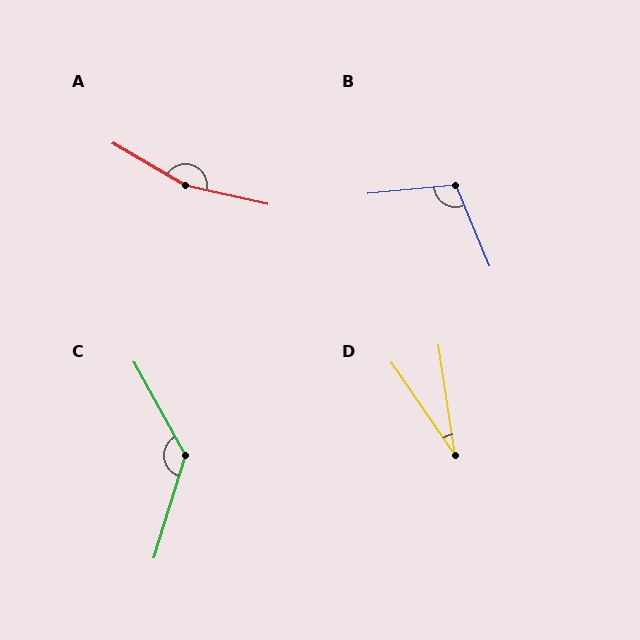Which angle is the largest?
A, at approximately 162 degrees.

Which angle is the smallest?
D, at approximately 26 degrees.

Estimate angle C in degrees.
Approximately 134 degrees.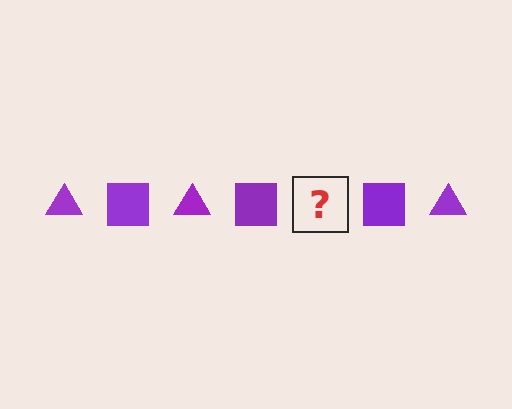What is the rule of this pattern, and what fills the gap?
The rule is that the pattern cycles through triangle, square shapes in purple. The gap should be filled with a purple triangle.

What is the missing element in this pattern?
The missing element is a purple triangle.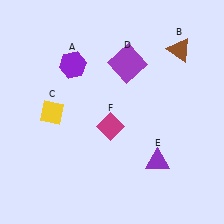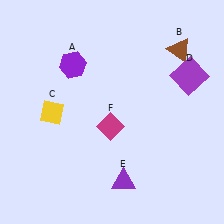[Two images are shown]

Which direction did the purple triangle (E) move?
The purple triangle (E) moved left.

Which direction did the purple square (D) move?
The purple square (D) moved right.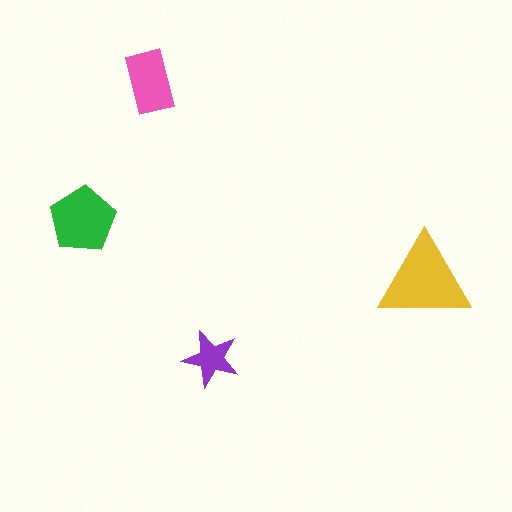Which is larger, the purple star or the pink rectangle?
The pink rectangle.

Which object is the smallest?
The purple star.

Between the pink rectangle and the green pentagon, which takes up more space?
The green pentagon.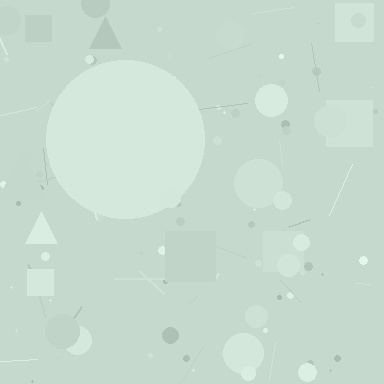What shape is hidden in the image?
A circle is hidden in the image.